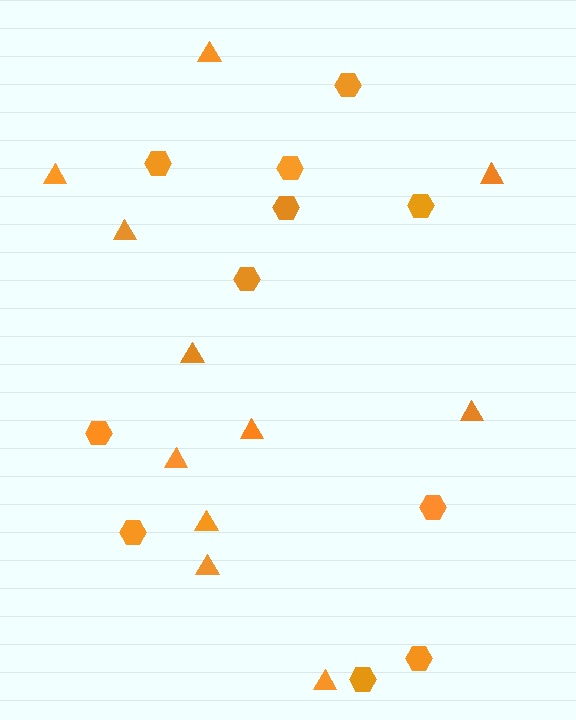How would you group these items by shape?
There are 2 groups: one group of triangles (11) and one group of hexagons (11).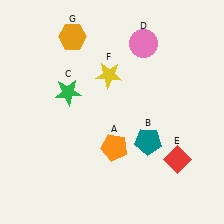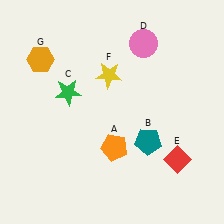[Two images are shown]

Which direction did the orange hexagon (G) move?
The orange hexagon (G) moved left.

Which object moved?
The orange hexagon (G) moved left.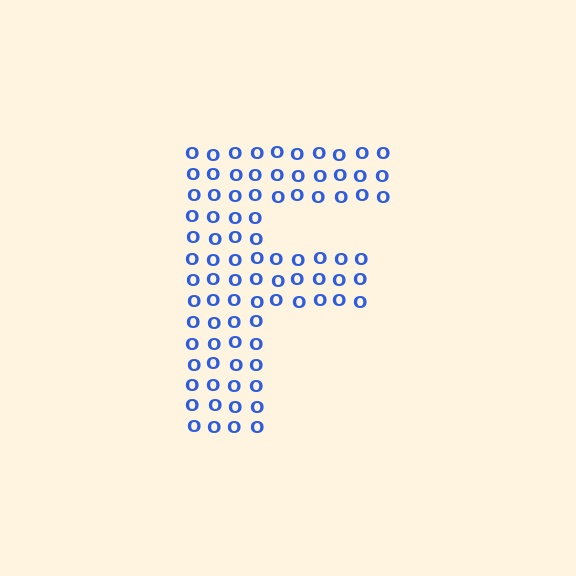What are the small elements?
The small elements are letter O's.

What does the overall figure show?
The overall figure shows the letter F.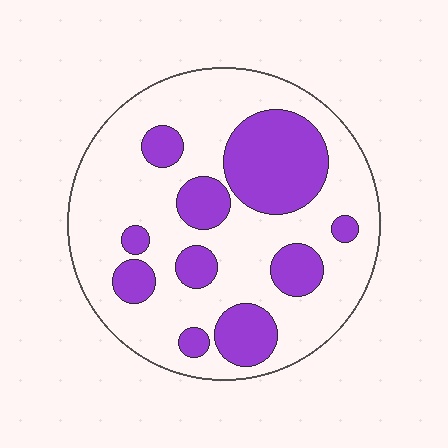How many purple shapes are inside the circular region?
10.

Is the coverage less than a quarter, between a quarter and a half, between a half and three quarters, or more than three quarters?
Between a quarter and a half.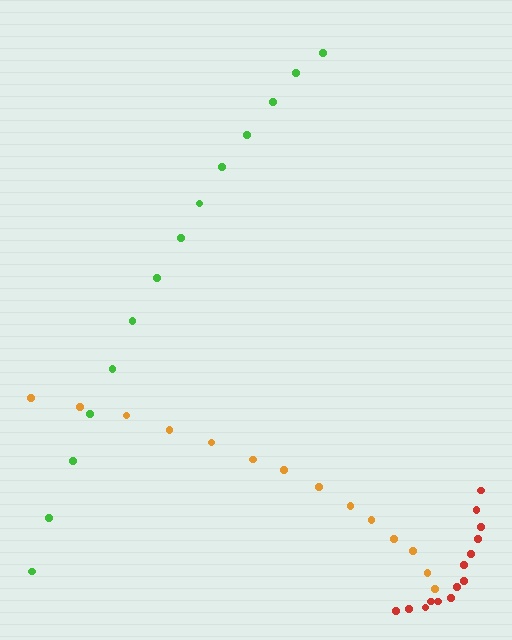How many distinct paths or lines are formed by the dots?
There are 3 distinct paths.